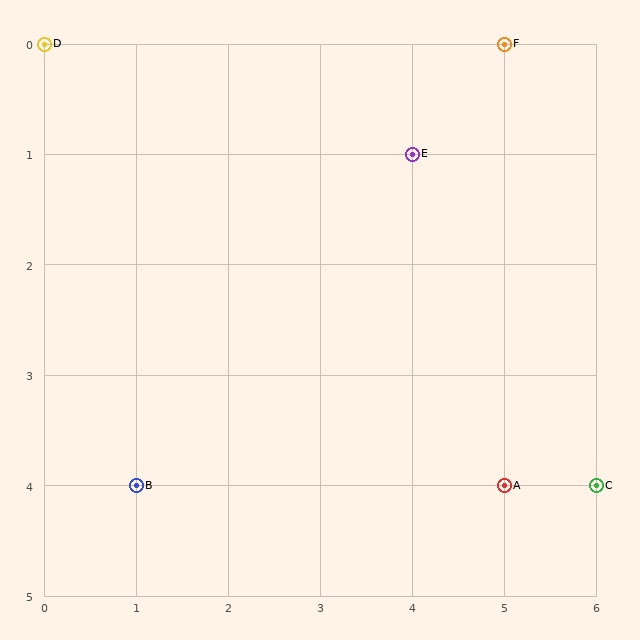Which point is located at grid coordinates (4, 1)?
Point E is at (4, 1).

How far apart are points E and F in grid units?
Points E and F are 1 column and 1 row apart (about 1.4 grid units diagonally).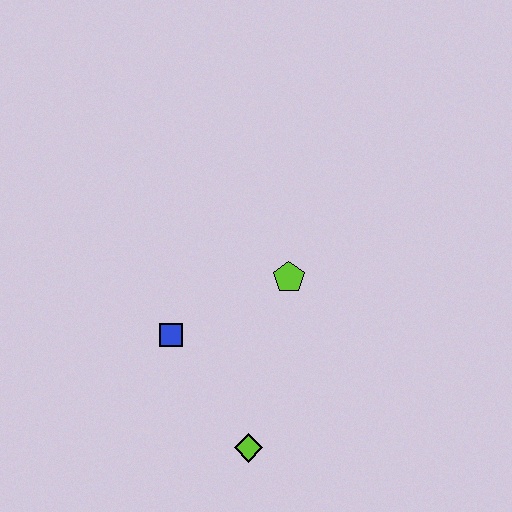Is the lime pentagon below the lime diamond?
No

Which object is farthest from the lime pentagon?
The lime diamond is farthest from the lime pentagon.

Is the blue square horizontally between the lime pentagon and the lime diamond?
No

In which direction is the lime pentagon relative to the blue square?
The lime pentagon is to the right of the blue square.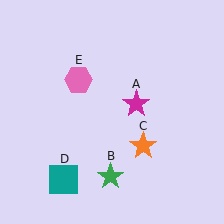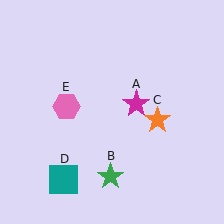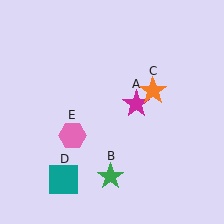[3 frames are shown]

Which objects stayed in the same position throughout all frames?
Magenta star (object A) and green star (object B) and teal square (object D) remained stationary.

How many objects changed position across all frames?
2 objects changed position: orange star (object C), pink hexagon (object E).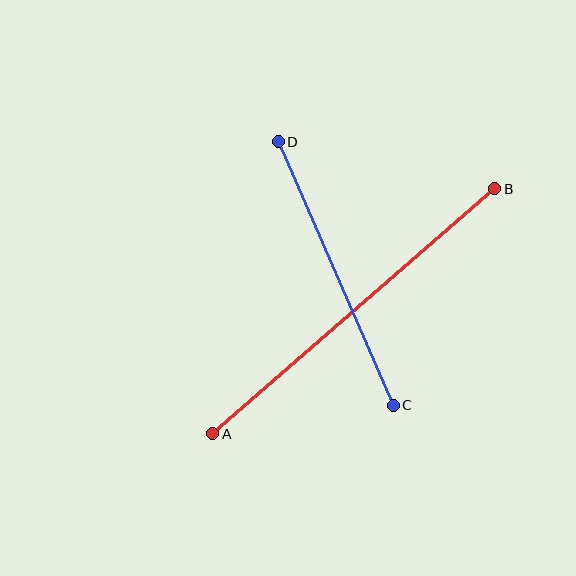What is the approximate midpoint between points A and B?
The midpoint is at approximately (354, 311) pixels.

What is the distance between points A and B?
The distance is approximately 374 pixels.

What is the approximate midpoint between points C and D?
The midpoint is at approximately (336, 274) pixels.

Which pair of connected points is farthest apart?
Points A and B are farthest apart.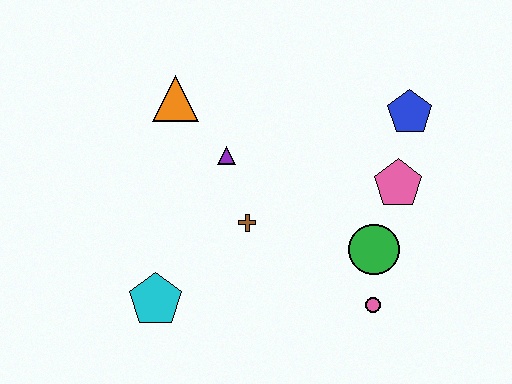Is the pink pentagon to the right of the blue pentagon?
No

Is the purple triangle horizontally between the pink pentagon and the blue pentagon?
No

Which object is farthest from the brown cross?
The blue pentagon is farthest from the brown cross.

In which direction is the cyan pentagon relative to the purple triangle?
The cyan pentagon is below the purple triangle.